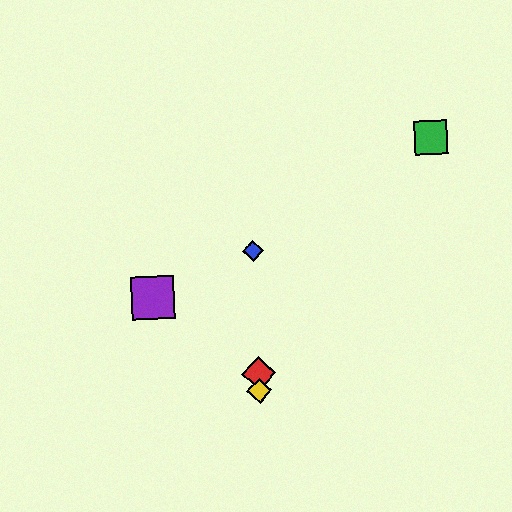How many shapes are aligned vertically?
3 shapes (the red diamond, the blue diamond, the yellow diamond) are aligned vertically.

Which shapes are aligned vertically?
The red diamond, the blue diamond, the yellow diamond are aligned vertically.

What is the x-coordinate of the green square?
The green square is at x≈431.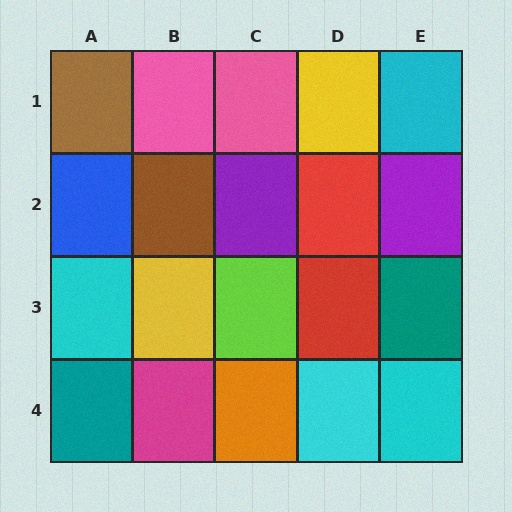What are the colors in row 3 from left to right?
Cyan, yellow, lime, red, teal.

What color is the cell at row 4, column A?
Teal.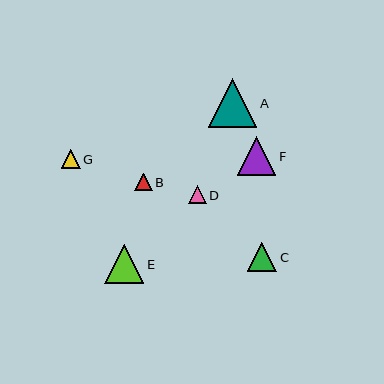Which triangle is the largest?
Triangle A is the largest with a size of approximately 49 pixels.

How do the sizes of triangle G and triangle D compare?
Triangle G and triangle D are approximately the same size.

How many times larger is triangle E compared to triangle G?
Triangle E is approximately 2.1 times the size of triangle G.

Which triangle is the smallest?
Triangle B is the smallest with a size of approximately 18 pixels.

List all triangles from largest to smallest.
From largest to smallest: A, E, F, C, G, D, B.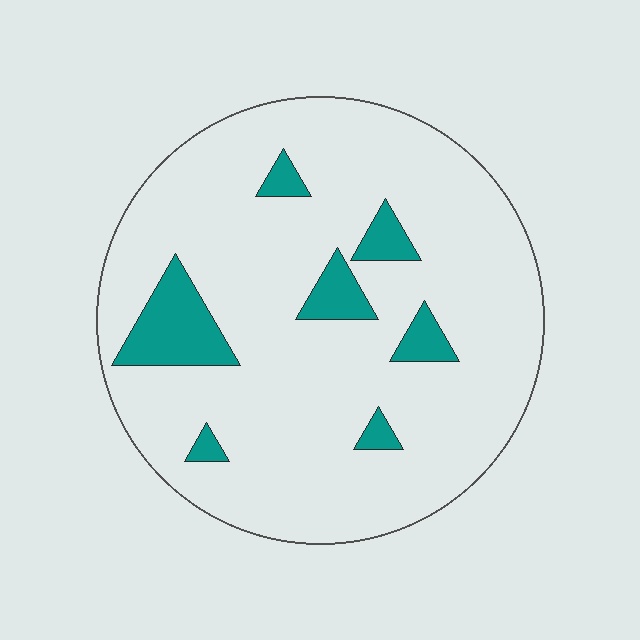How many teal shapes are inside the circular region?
7.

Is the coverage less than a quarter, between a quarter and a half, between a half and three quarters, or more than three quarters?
Less than a quarter.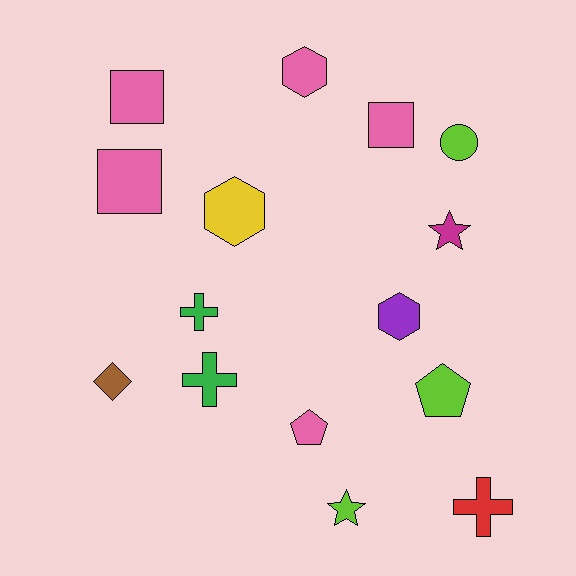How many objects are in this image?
There are 15 objects.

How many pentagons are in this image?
There are 2 pentagons.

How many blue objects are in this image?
There are no blue objects.